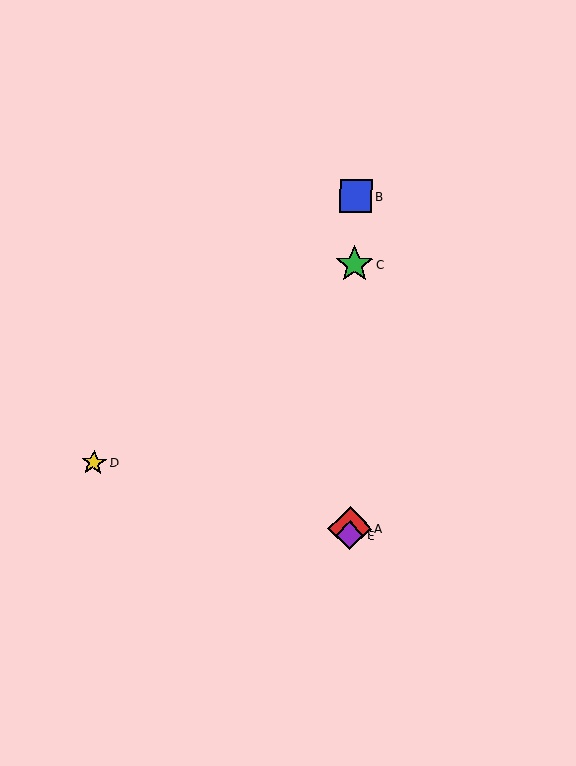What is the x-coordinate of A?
Object A is at x≈350.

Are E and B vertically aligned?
Yes, both are at x≈350.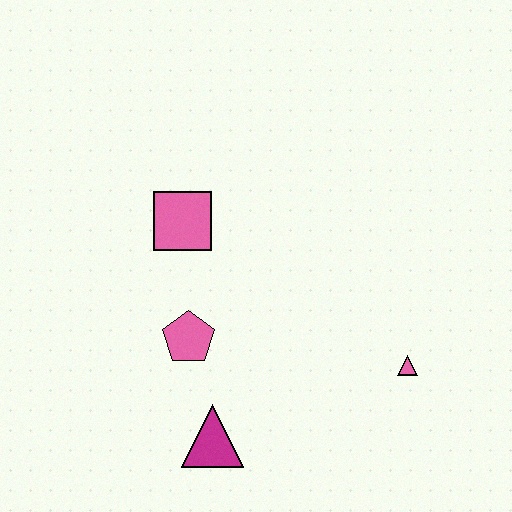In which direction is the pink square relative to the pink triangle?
The pink square is to the left of the pink triangle.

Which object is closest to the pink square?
The pink pentagon is closest to the pink square.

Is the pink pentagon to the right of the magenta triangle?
No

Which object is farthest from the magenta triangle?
The pink square is farthest from the magenta triangle.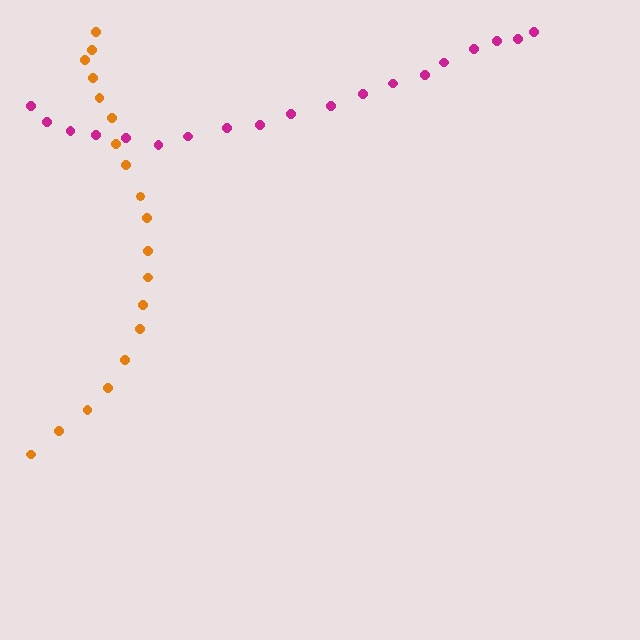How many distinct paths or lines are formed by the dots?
There are 2 distinct paths.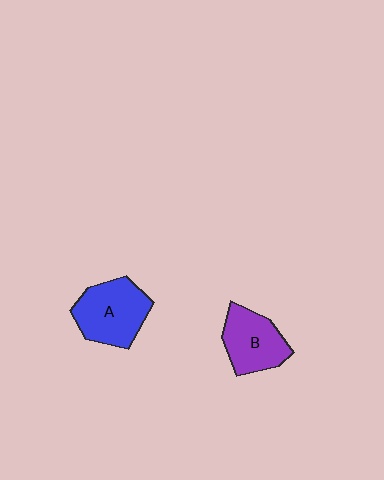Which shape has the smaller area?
Shape B (purple).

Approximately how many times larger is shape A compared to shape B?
Approximately 1.2 times.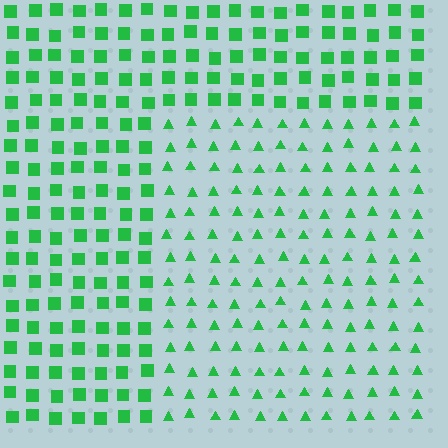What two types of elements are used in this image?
The image uses triangles inside the rectangle region and squares outside it.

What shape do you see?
I see a rectangle.